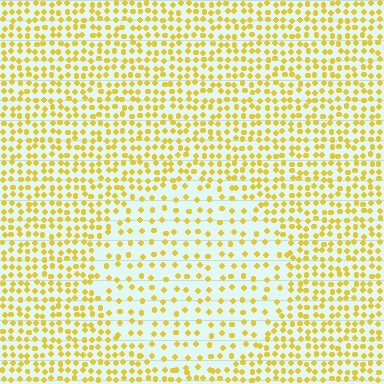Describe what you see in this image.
The image contains small yellow elements arranged at two different densities. A circle-shaped region is visible where the elements are less densely packed than the surrounding area.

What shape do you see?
I see a circle.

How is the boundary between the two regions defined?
The boundary is defined by a change in element density (approximately 2.0x ratio). All elements are the same color, size, and shape.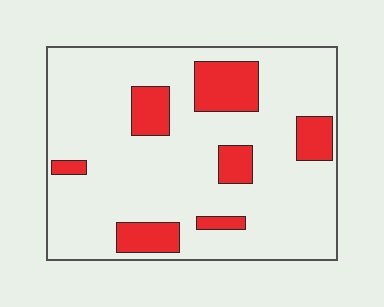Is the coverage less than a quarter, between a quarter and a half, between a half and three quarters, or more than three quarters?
Less than a quarter.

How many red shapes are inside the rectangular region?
7.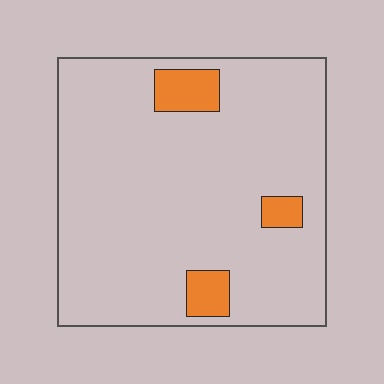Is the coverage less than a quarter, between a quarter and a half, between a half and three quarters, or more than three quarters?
Less than a quarter.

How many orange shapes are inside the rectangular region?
3.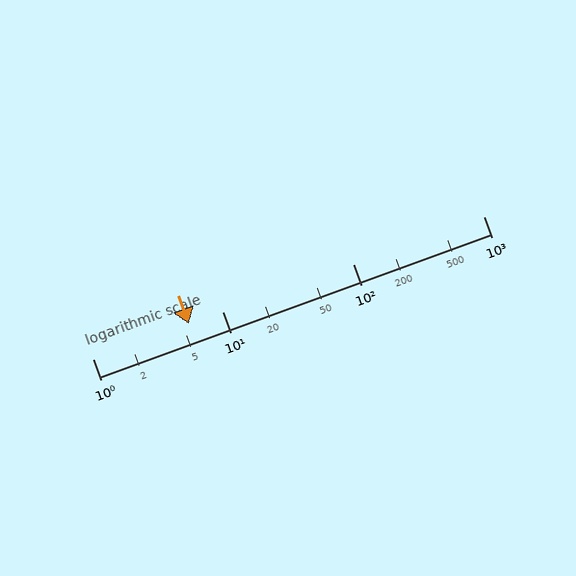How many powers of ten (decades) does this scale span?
The scale spans 3 decades, from 1 to 1000.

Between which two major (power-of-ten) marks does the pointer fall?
The pointer is between 1 and 10.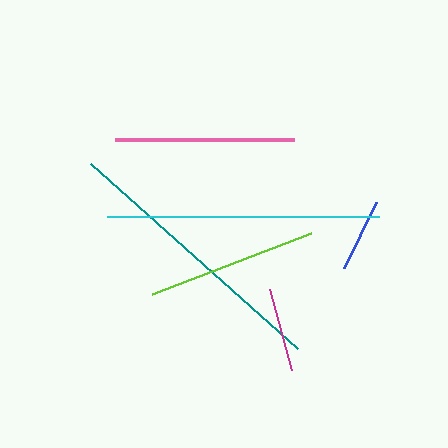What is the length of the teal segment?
The teal segment is approximately 277 pixels long.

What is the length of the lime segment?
The lime segment is approximately 170 pixels long.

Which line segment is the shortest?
The blue line is the shortest at approximately 73 pixels.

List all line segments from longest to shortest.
From longest to shortest: teal, cyan, pink, lime, magenta, blue.